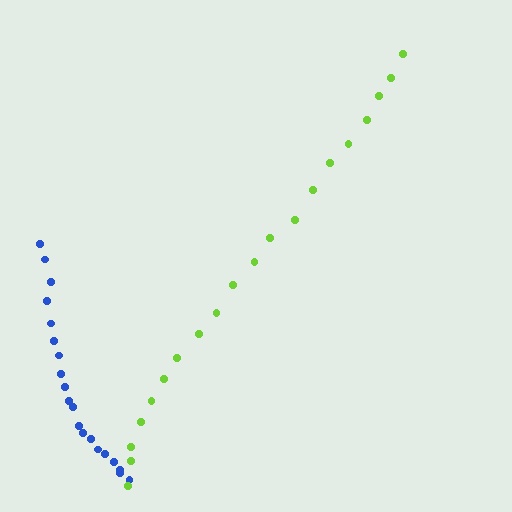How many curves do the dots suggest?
There are 2 distinct paths.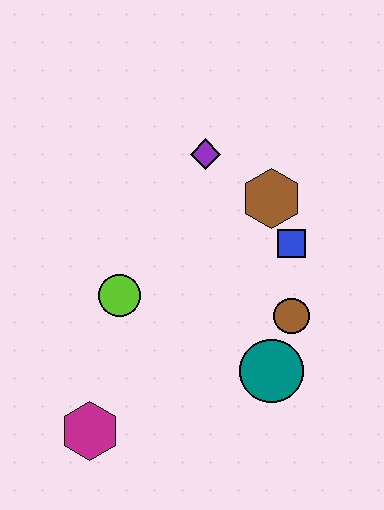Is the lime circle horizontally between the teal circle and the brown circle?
No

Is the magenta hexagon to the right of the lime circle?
No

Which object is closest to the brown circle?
The teal circle is closest to the brown circle.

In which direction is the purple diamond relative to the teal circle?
The purple diamond is above the teal circle.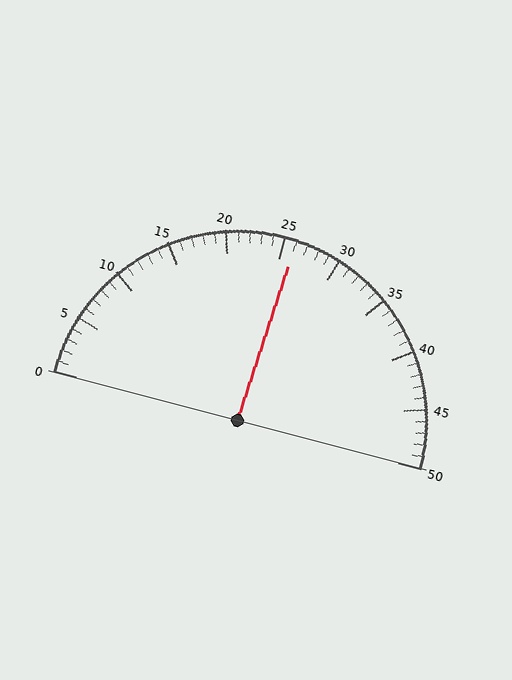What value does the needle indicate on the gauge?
The needle indicates approximately 26.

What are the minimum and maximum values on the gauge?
The gauge ranges from 0 to 50.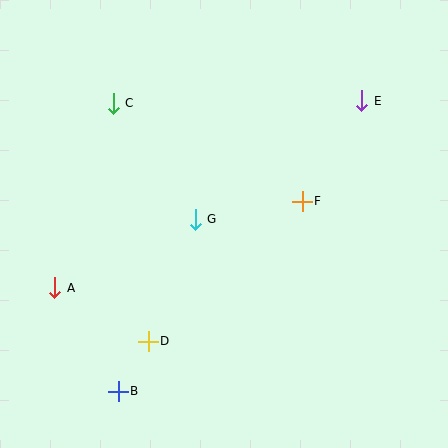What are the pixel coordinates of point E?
Point E is at (362, 101).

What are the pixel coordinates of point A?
Point A is at (55, 288).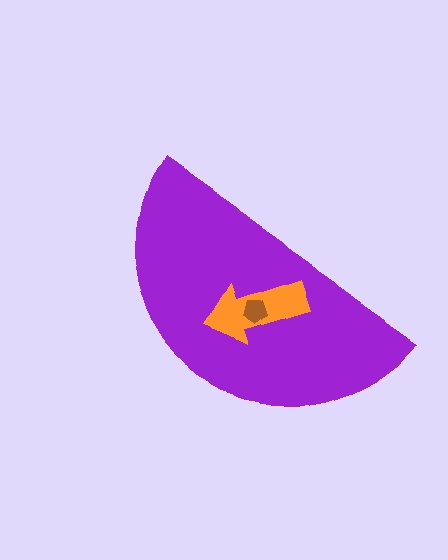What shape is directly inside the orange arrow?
The brown pentagon.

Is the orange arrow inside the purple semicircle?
Yes.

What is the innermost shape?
The brown pentagon.